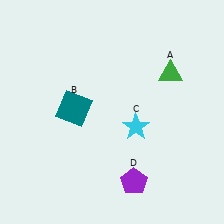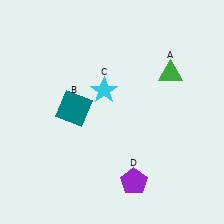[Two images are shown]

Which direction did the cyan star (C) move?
The cyan star (C) moved up.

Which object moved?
The cyan star (C) moved up.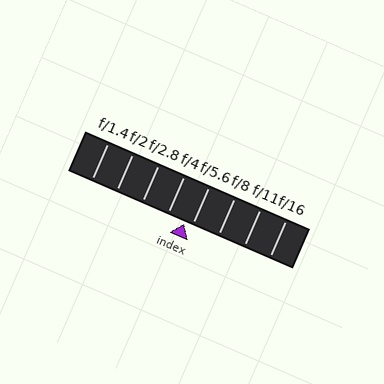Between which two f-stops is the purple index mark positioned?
The index mark is between f/4 and f/5.6.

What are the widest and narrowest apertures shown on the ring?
The widest aperture shown is f/1.4 and the narrowest is f/16.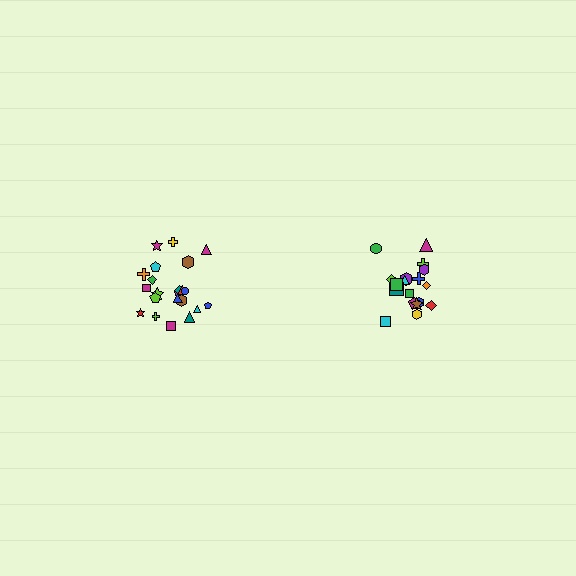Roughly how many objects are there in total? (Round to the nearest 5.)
Roughly 40 objects in total.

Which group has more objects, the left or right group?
The left group.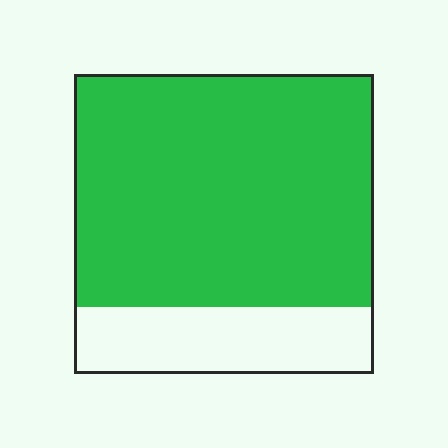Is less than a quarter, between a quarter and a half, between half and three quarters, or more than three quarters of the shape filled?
More than three quarters.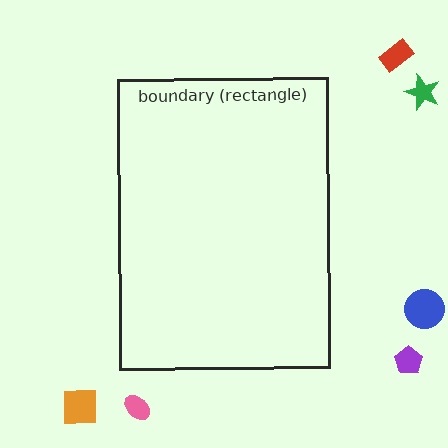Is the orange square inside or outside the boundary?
Outside.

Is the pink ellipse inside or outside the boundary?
Outside.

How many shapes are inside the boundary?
0 inside, 6 outside.